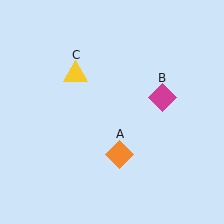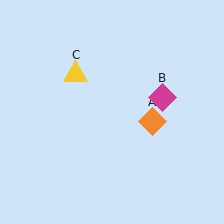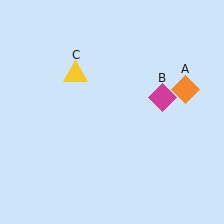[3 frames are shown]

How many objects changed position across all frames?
1 object changed position: orange diamond (object A).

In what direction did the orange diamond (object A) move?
The orange diamond (object A) moved up and to the right.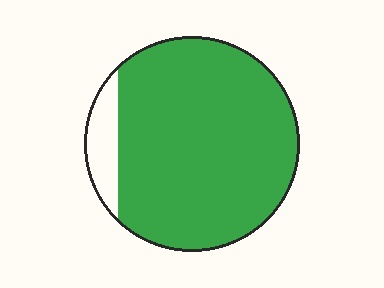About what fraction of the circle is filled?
About nine tenths (9/10).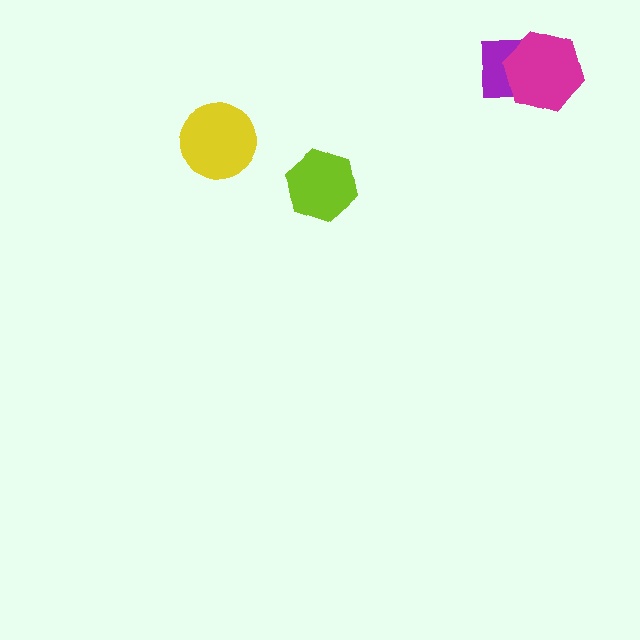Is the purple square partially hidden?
Yes, it is partially covered by another shape.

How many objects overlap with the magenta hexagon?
1 object overlaps with the magenta hexagon.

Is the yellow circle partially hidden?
No, no other shape covers it.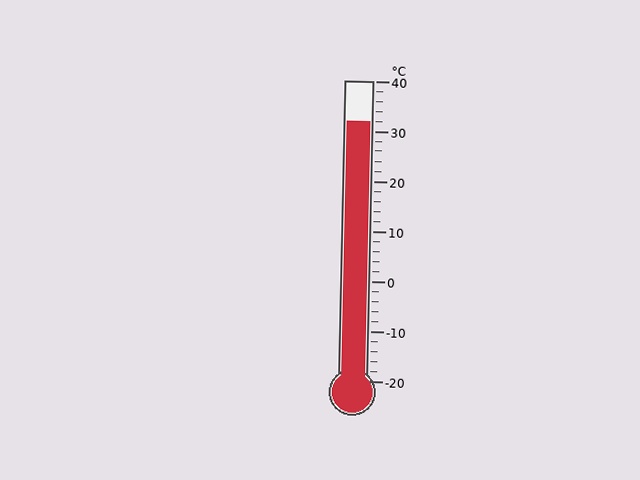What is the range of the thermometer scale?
The thermometer scale ranges from -20°C to 40°C.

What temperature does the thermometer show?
The thermometer shows approximately 32°C.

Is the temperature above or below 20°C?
The temperature is above 20°C.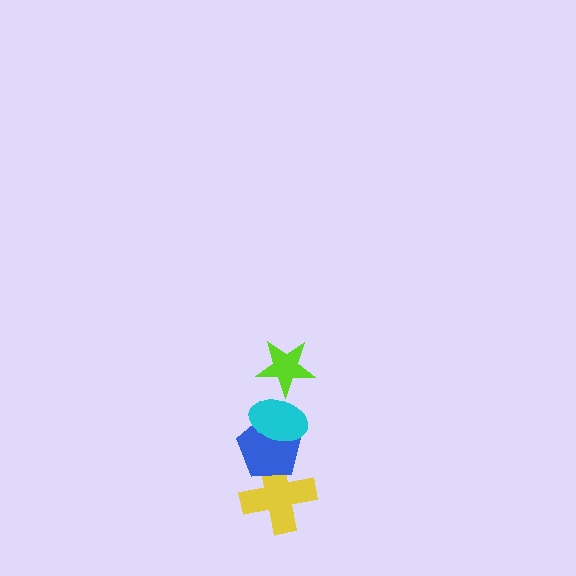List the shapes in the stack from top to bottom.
From top to bottom: the lime star, the cyan ellipse, the blue pentagon, the yellow cross.